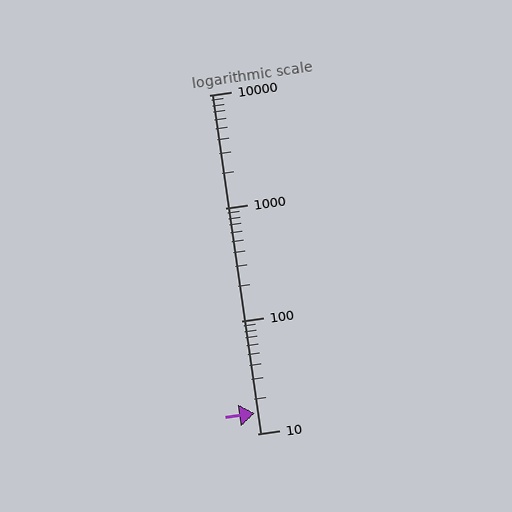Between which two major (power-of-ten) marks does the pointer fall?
The pointer is between 10 and 100.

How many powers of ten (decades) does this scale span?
The scale spans 3 decades, from 10 to 10000.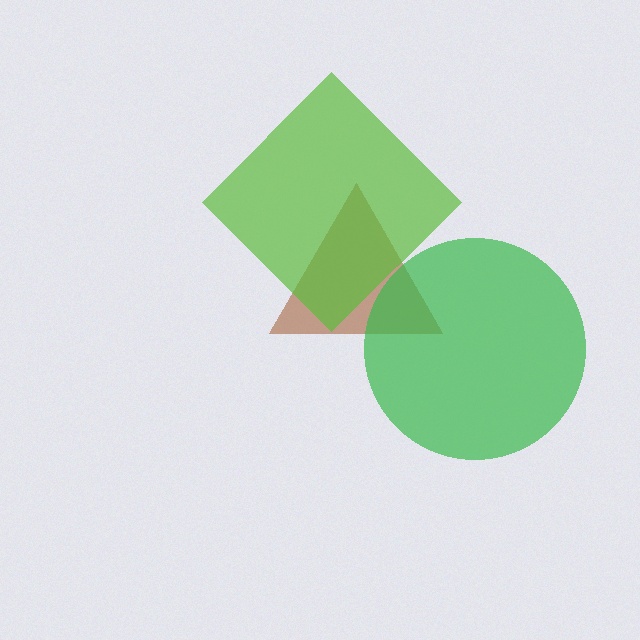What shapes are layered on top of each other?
The layered shapes are: a brown triangle, a lime diamond, a green circle.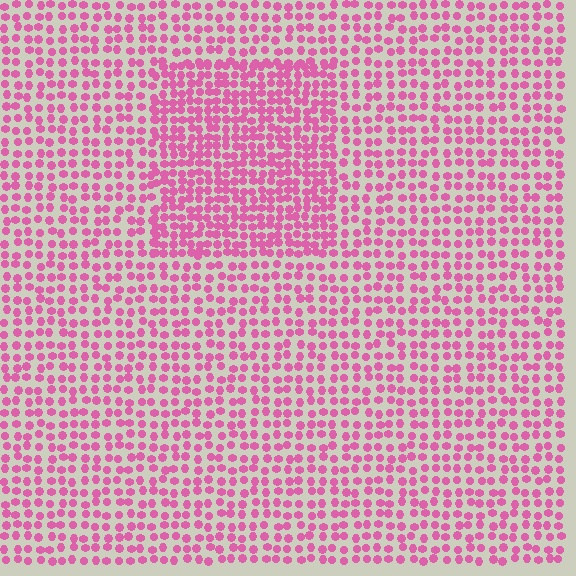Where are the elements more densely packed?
The elements are more densely packed inside the rectangle boundary.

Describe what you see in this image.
The image contains small pink elements arranged at two different densities. A rectangle-shaped region is visible where the elements are more densely packed than the surrounding area.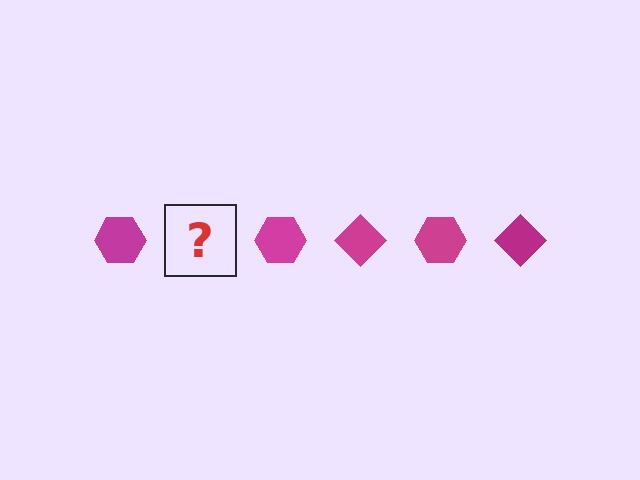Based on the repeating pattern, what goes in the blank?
The blank should be a magenta diamond.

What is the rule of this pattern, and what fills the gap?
The rule is that the pattern cycles through hexagon, diamond shapes in magenta. The gap should be filled with a magenta diamond.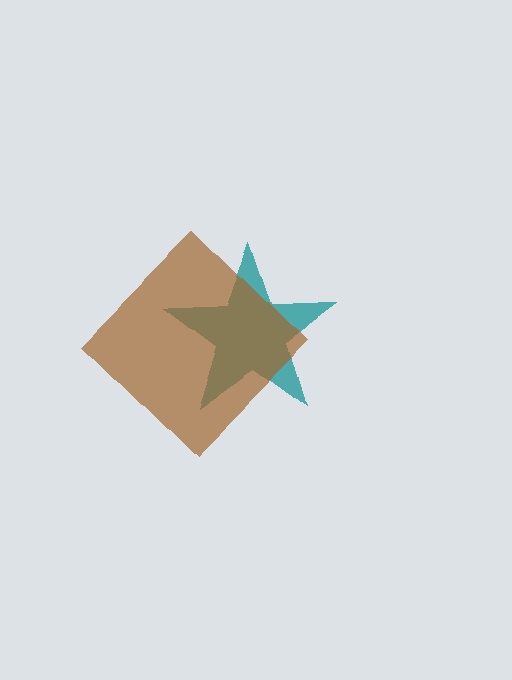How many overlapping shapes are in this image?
There are 2 overlapping shapes in the image.